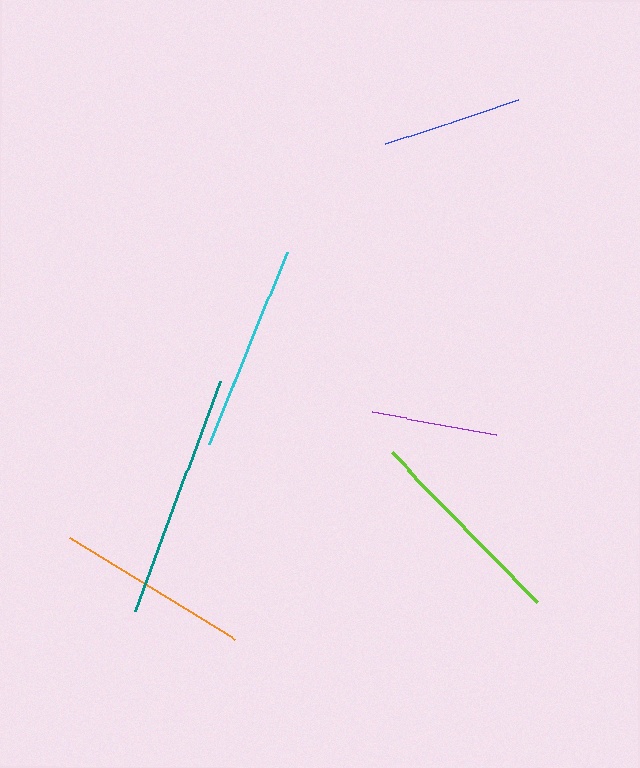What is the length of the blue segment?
The blue segment is approximately 139 pixels long.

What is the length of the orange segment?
The orange segment is approximately 194 pixels long.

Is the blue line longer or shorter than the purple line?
The blue line is longer than the purple line.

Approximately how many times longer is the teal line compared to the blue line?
The teal line is approximately 1.8 times the length of the blue line.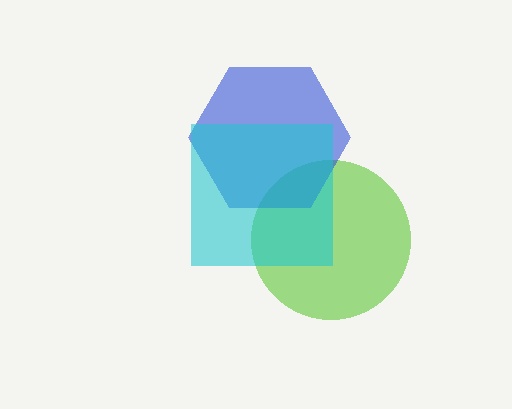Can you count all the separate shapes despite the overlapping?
Yes, there are 3 separate shapes.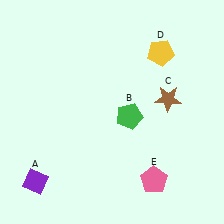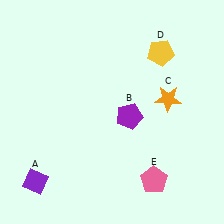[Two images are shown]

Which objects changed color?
B changed from green to purple. C changed from brown to orange.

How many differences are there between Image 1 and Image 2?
There are 2 differences between the two images.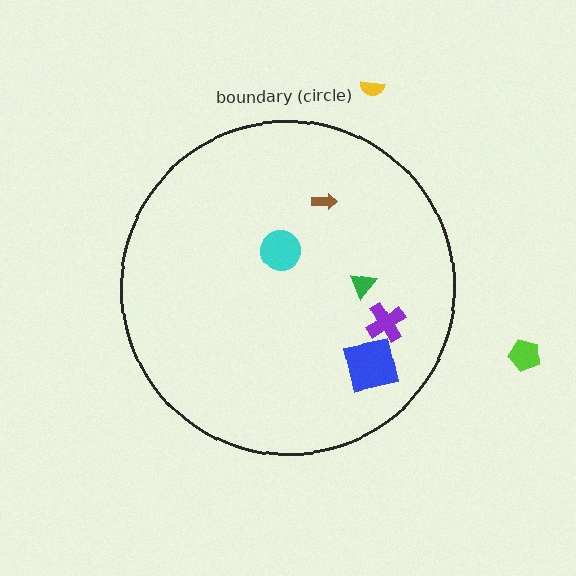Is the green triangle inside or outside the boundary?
Inside.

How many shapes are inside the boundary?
5 inside, 2 outside.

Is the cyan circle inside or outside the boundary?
Inside.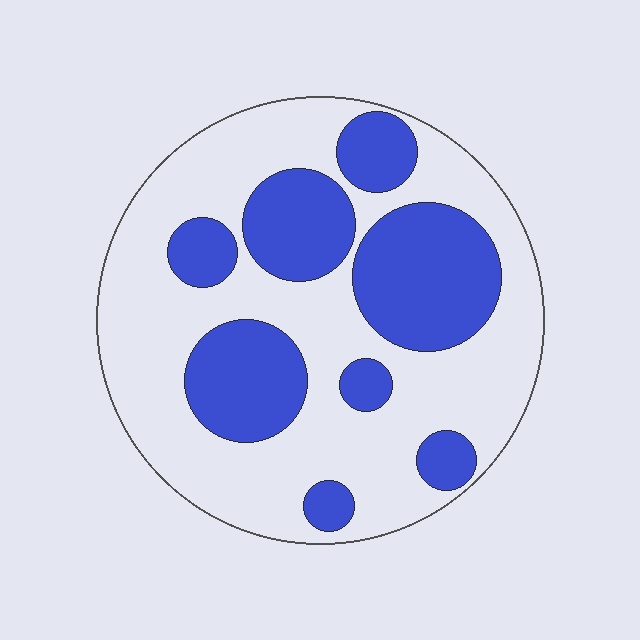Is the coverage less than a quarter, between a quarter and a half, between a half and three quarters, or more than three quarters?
Between a quarter and a half.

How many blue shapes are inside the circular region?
8.